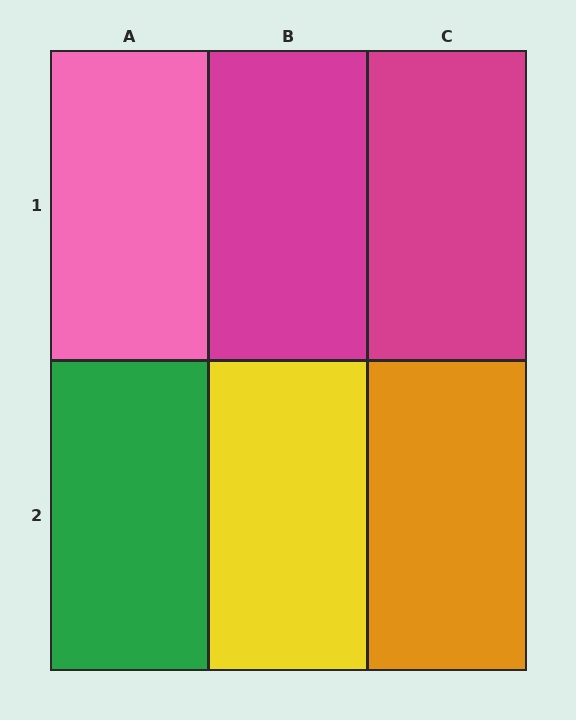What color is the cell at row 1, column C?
Magenta.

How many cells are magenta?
2 cells are magenta.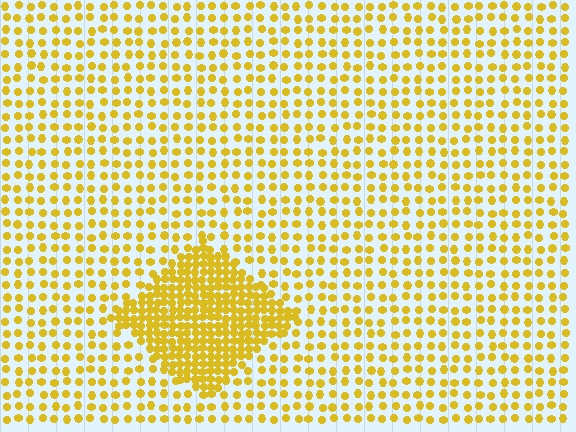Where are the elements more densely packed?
The elements are more densely packed inside the diamond boundary.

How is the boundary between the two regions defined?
The boundary is defined by a change in element density (approximately 2.5x ratio). All elements are the same color, size, and shape.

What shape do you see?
I see a diamond.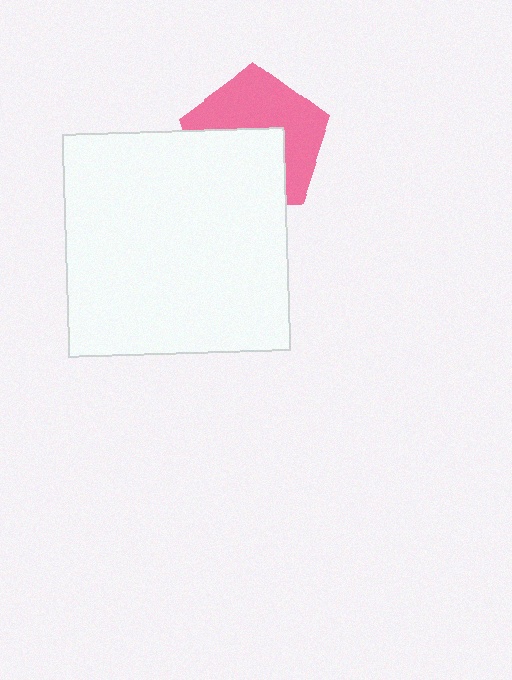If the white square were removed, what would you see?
You would see the complete pink pentagon.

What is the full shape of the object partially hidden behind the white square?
The partially hidden object is a pink pentagon.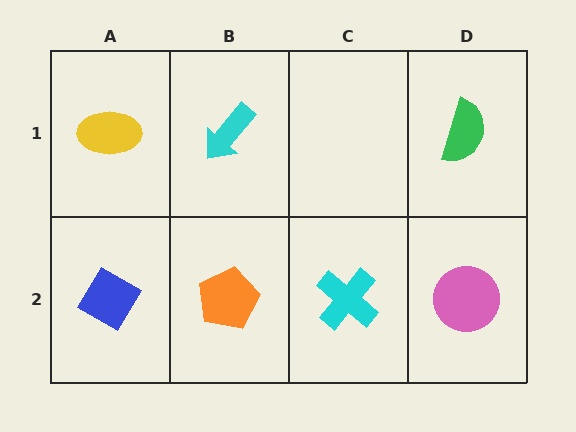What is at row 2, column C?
A cyan cross.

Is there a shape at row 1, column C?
No, that cell is empty.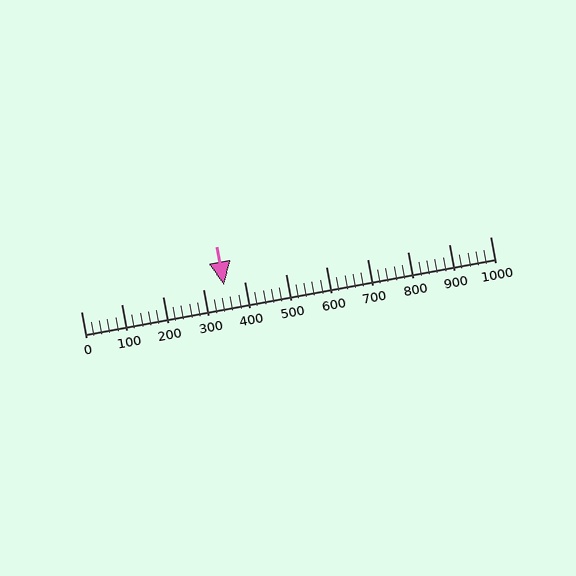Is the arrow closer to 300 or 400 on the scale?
The arrow is closer to 300.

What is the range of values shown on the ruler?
The ruler shows values from 0 to 1000.